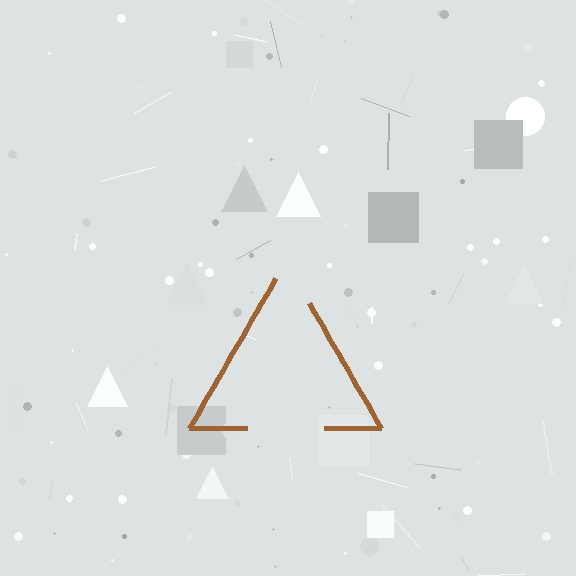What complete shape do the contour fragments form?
The contour fragments form a triangle.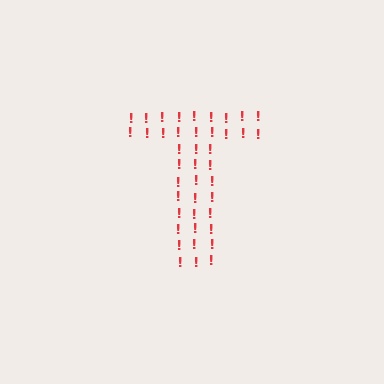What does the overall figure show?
The overall figure shows the letter T.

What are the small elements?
The small elements are exclamation marks.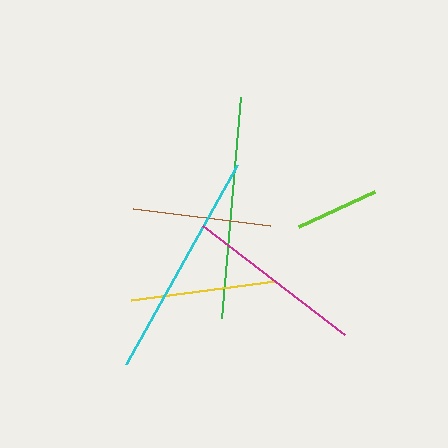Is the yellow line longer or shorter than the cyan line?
The cyan line is longer than the yellow line.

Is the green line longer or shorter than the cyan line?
The cyan line is longer than the green line.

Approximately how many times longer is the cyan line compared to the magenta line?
The cyan line is approximately 1.3 times the length of the magenta line.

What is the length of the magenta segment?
The magenta segment is approximately 179 pixels long.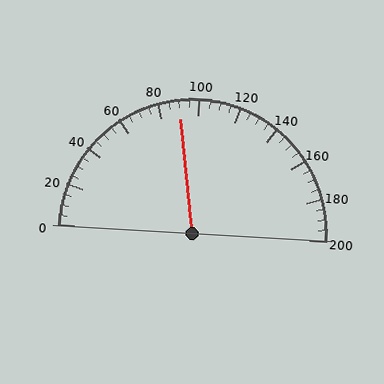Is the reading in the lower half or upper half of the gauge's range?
The reading is in the lower half of the range (0 to 200).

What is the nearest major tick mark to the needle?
The nearest major tick mark is 80.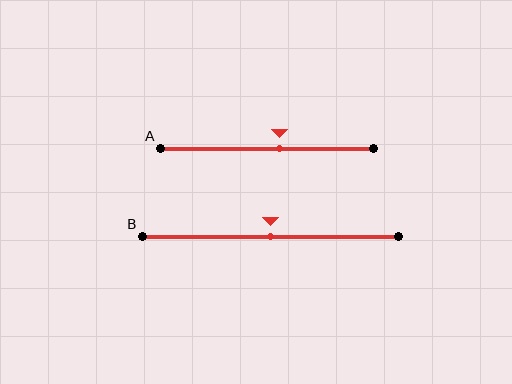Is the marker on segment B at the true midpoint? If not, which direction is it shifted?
Yes, the marker on segment B is at the true midpoint.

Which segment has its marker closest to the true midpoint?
Segment B has its marker closest to the true midpoint.